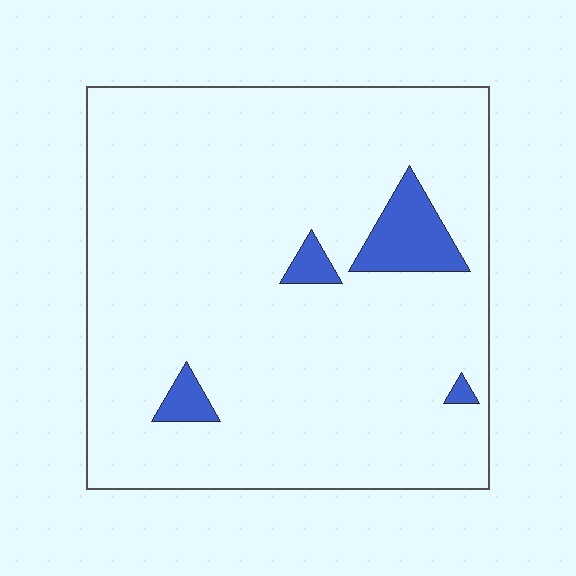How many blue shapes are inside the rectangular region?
4.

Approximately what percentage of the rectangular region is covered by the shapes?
Approximately 5%.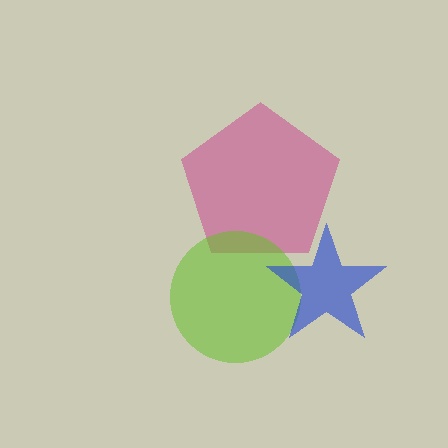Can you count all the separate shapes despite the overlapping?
Yes, there are 3 separate shapes.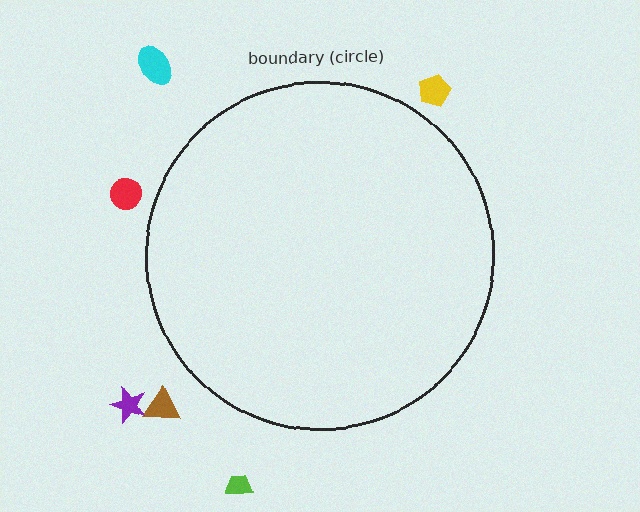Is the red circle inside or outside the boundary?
Outside.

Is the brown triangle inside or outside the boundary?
Outside.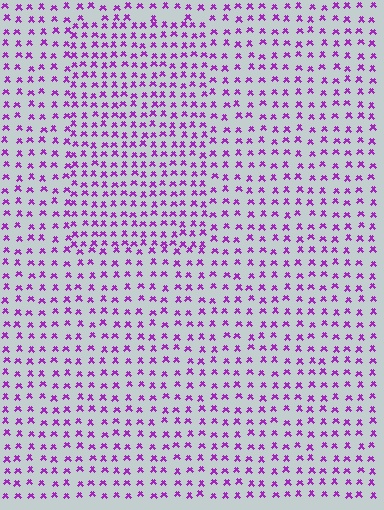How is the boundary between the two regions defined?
The boundary is defined by a change in element density (approximately 1.5x ratio). All elements are the same color, size, and shape.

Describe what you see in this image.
The image contains small purple elements arranged at two different densities. A rectangle-shaped region is visible where the elements are more densely packed than the surrounding area.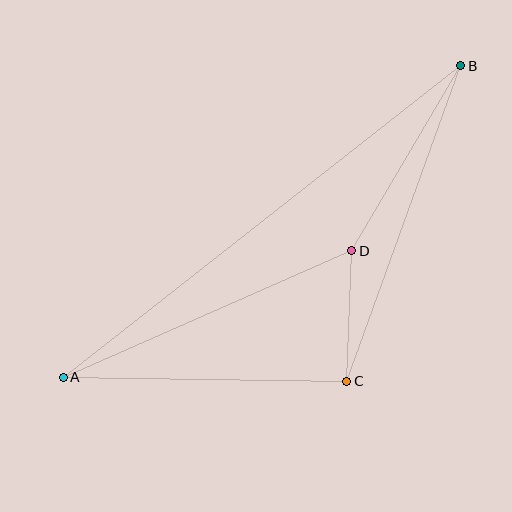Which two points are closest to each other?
Points C and D are closest to each other.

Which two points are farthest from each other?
Points A and B are farthest from each other.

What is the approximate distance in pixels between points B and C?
The distance between B and C is approximately 335 pixels.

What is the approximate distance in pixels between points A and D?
The distance between A and D is approximately 315 pixels.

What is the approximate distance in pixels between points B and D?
The distance between B and D is approximately 215 pixels.